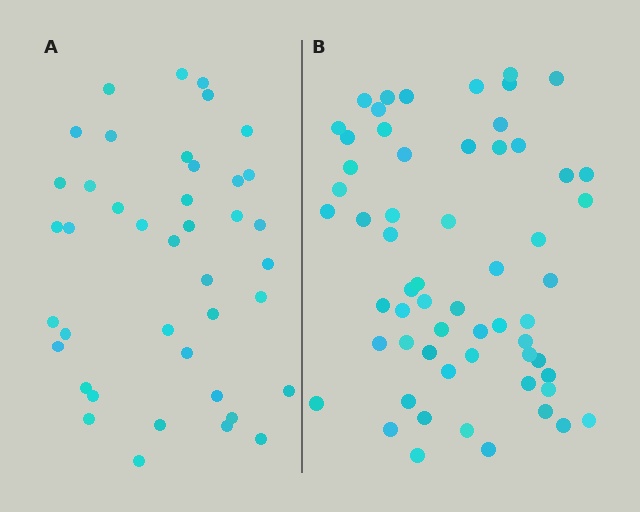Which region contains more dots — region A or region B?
Region B (the right region) has more dots.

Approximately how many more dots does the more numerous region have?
Region B has approximately 20 more dots than region A.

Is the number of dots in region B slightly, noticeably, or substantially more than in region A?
Region B has substantially more. The ratio is roughly 1.5 to 1.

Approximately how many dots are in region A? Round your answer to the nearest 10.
About 40 dots. (The exact count is 41, which rounds to 40.)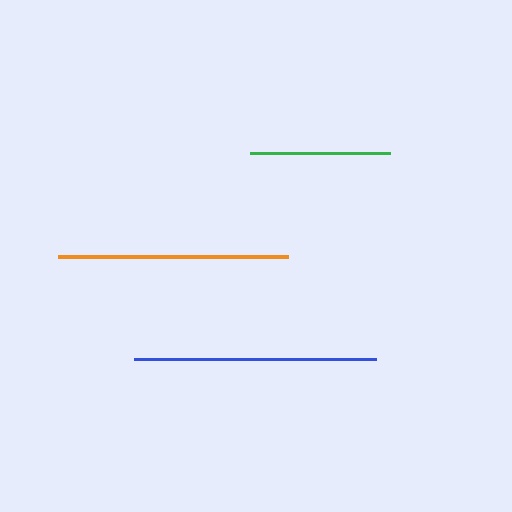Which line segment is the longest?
The blue line is the longest at approximately 242 pixels.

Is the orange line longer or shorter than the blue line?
The blue line is longer than the orange line.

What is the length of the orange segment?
The orange segment is approximately 230 pixels long.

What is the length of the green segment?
The green segment is approximately 140 pixels long.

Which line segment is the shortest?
The green line is the shortest at approximately 140 pixels.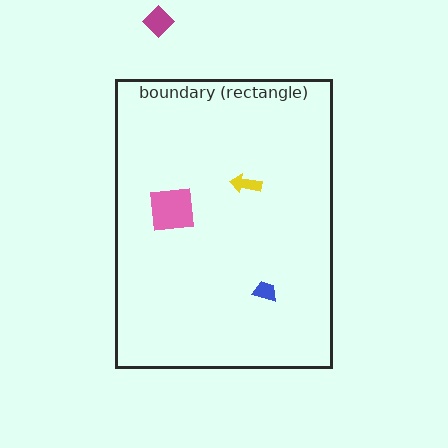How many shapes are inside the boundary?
3 inside, 1 outside.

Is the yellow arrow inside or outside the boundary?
Inside.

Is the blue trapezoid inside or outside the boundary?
Inside.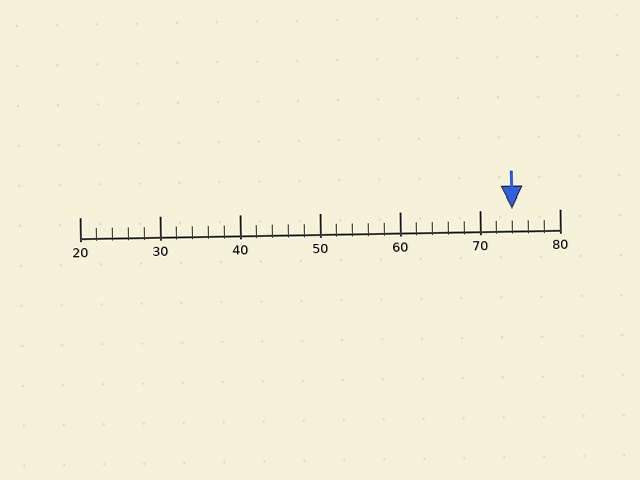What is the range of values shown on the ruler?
The ruler shows values from 20 to 80.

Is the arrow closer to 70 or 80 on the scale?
The arrow is closer to 70.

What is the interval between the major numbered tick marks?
The major tick marks are spaced 10 units apart.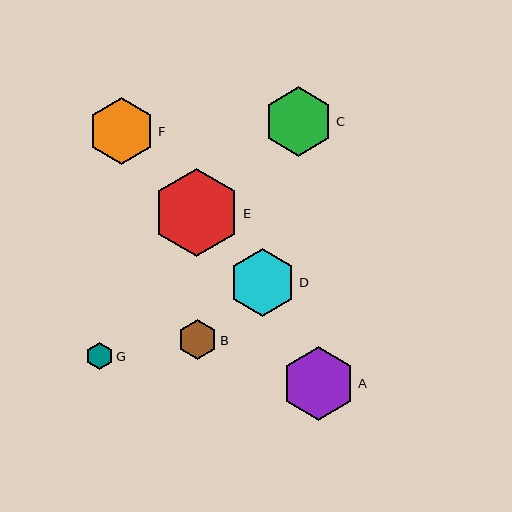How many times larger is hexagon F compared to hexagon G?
Hexagon F is approximately 2.5 times the size of hexagon G.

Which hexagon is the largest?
Hexagon E is the largest with a size of approximately 87 pixels.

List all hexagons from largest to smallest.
From largest to smallest: E, A, C, D, F, B, G.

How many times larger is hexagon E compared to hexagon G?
Hexagon E is approximately 3.2 times the size of hexagon G.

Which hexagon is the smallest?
Hexagon G is the smallest with a size of approximately 27 pixels.